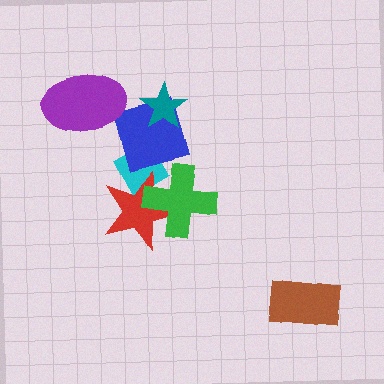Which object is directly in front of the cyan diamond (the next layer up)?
The blue square is directly in front of the cyan diamond.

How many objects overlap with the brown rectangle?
0 objects overlap with the brown rectangle.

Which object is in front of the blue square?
The teal star is in front of the blue square.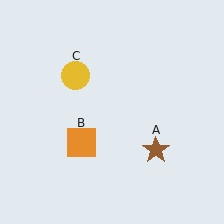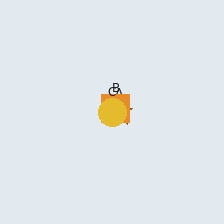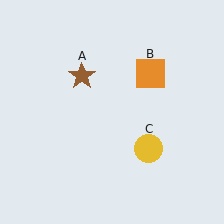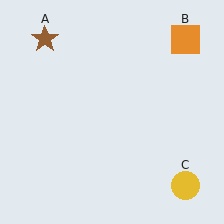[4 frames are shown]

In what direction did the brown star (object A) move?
The brown star (object A) moved up and to the left.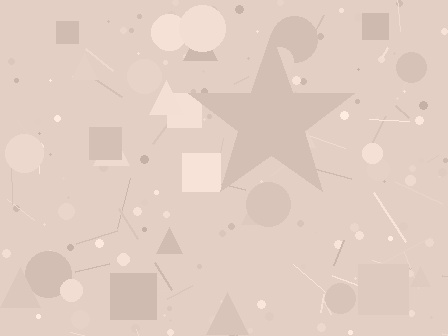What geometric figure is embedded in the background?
A star is embedded in the background.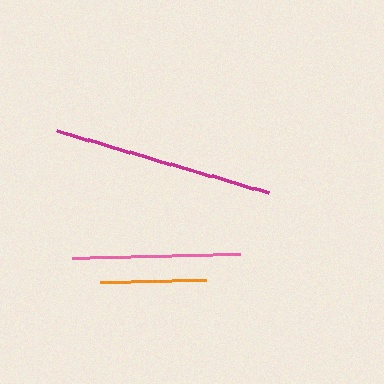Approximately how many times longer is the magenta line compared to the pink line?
The magenta line is approximately 1.3 times the length of the pink line.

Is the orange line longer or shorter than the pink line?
The pink line is longer than the orange line.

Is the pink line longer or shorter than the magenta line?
The magenta line is longer than the pink line.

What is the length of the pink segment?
The pink segment is approximately 168 pixels long.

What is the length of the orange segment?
The orange segment is approximately 106 pixels long.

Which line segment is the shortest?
The orange line is the shortest at approximately 106 pixels.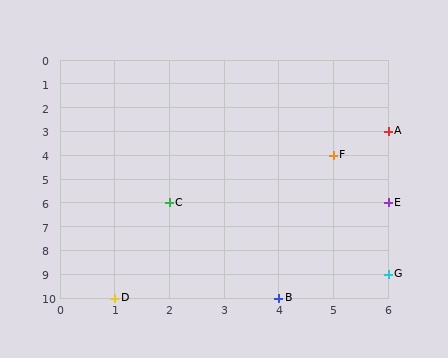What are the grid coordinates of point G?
Point G is at grid coordinates (6, 9).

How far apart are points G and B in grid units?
Points G and B are 2 columns and 1 row apart (about 2.2 grid units diagonally).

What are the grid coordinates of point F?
Point F is at grid coordinates (5, 4).